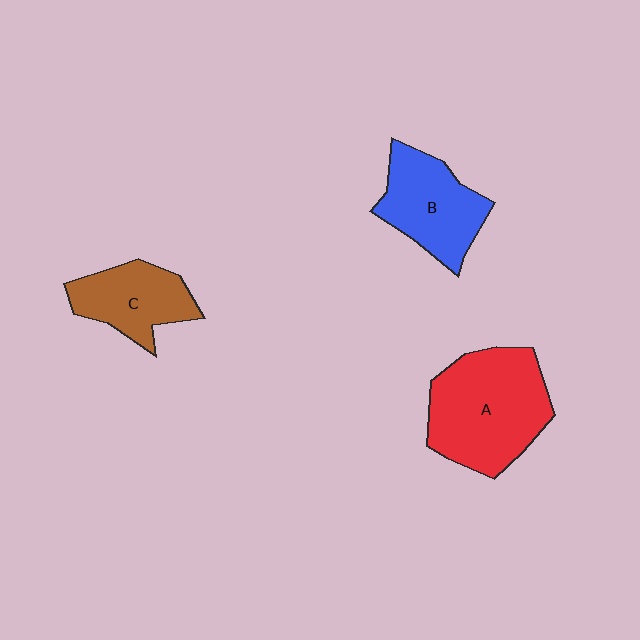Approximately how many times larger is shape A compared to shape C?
Approximately 1.7 times.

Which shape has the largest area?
Shape A (red).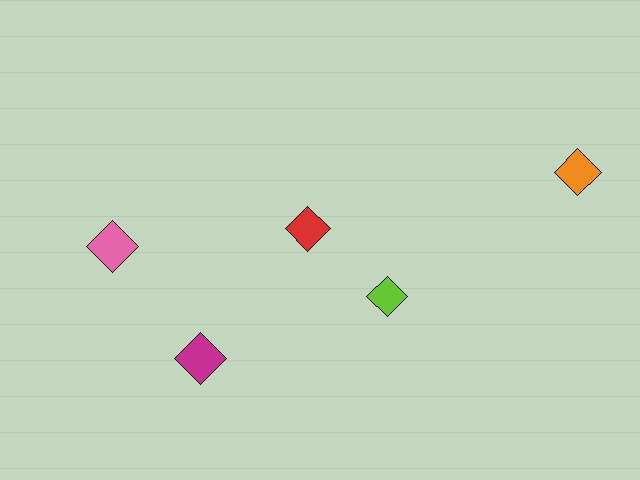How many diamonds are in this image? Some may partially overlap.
There are 5 diamonds.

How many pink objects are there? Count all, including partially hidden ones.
There is 1 pink object.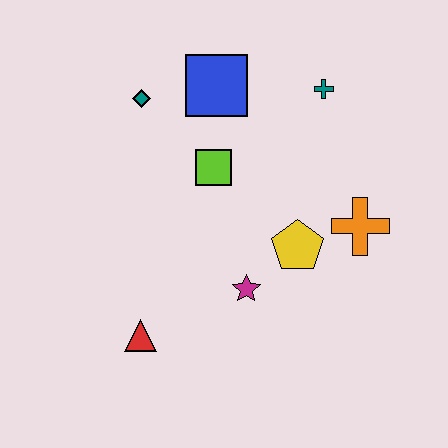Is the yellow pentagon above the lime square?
No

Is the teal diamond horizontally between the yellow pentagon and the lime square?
No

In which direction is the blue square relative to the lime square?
The blue square is above the lime square.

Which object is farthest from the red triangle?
The teal cross is farthest from the red triangle.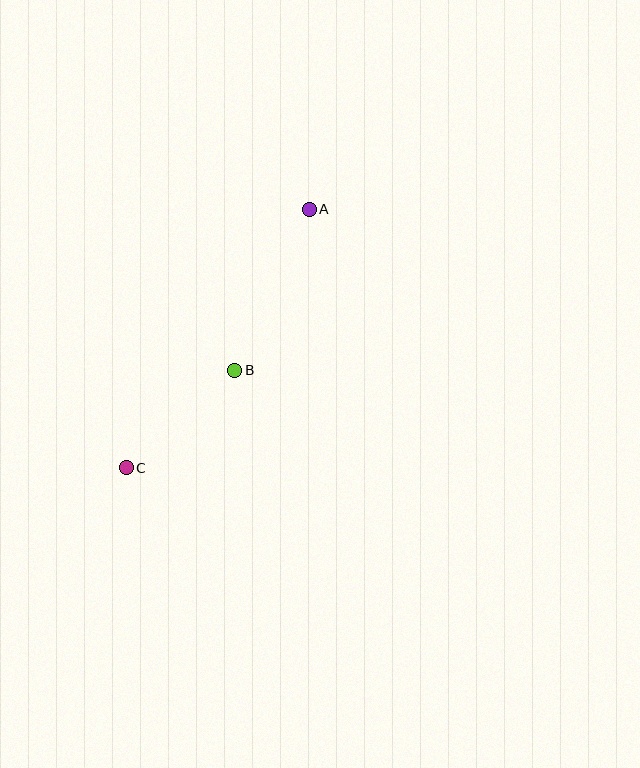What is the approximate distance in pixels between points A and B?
The distance between A and B is approximately 178 pixels.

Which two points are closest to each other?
Points B and C are closest to each other.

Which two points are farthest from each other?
Points A and C are farthest from each other.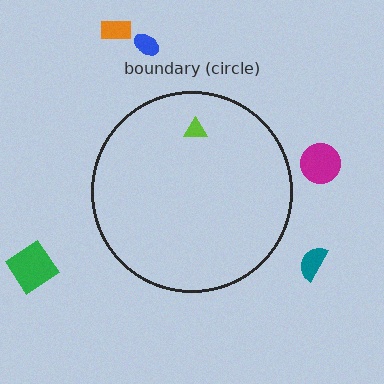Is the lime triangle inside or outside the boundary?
Inside.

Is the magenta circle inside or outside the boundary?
Outside.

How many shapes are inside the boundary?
1 inside, 5 outside.